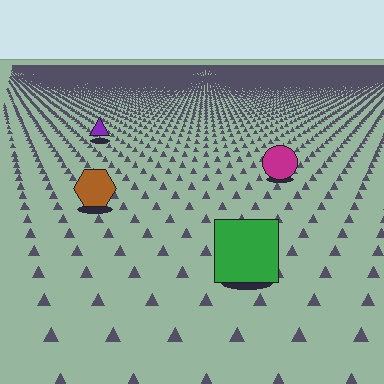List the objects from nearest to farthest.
From nearest to farthest: the green square, the brown hexagon, the magenta circle, the purple triangle.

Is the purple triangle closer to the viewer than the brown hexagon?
No. The brown hexagon is closer — you can tell from the texture gradient: the ground texture is coarser near it.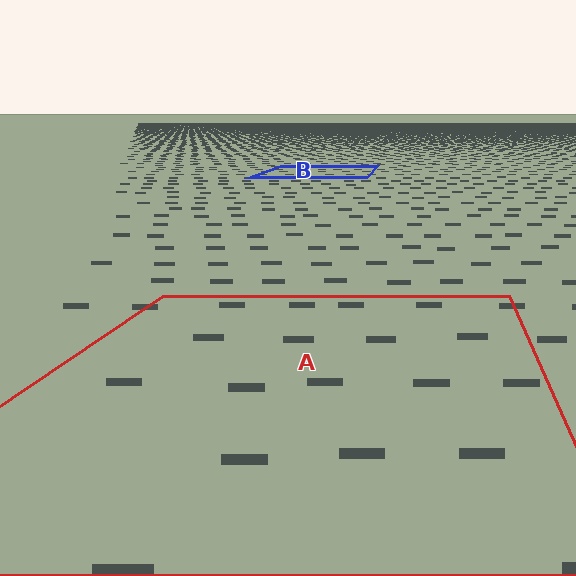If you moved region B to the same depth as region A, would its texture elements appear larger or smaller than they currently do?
They would appear larger. At a closer depth, the same texture elements are projected at a bigger on-screen size.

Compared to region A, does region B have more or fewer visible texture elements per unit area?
Region B has more texture elements per unit area — they are packed more densely because it is farther away.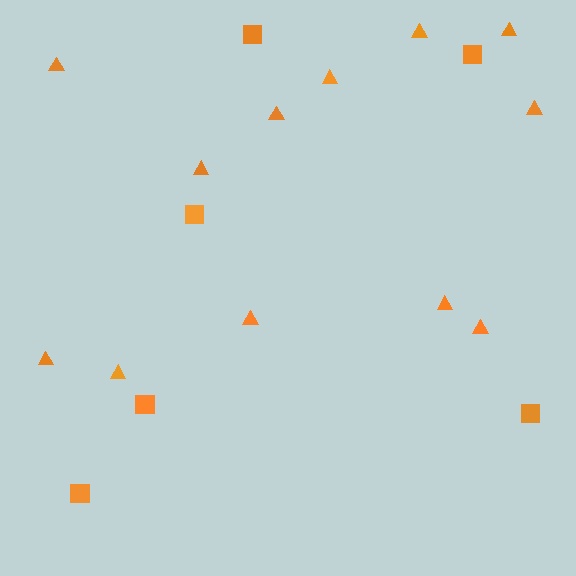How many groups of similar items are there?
There are 2 groups: one group of squares (6) and one group of triangles (12).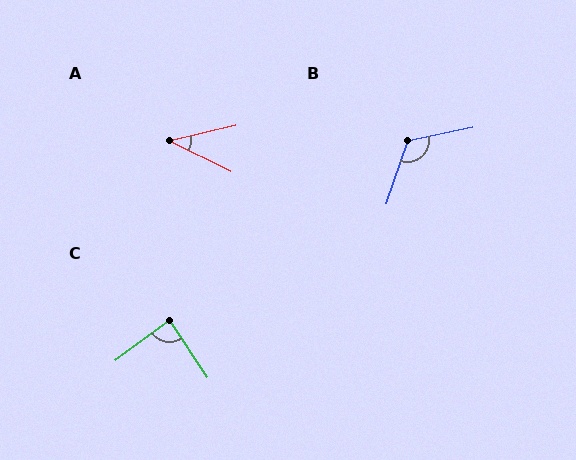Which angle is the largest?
B, at approximately 121 degrees.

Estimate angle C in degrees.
Approximately 87 degrees.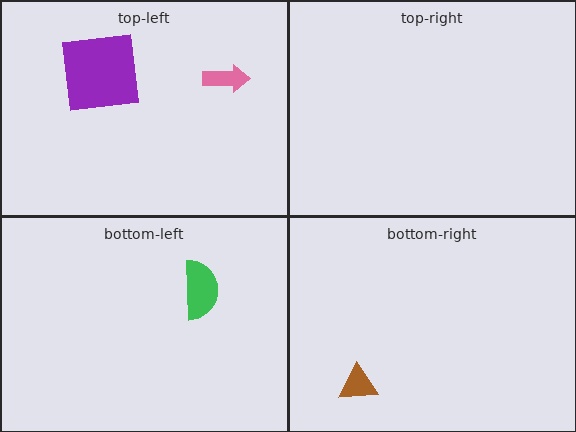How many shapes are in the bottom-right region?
1.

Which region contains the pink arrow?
The top-left region.